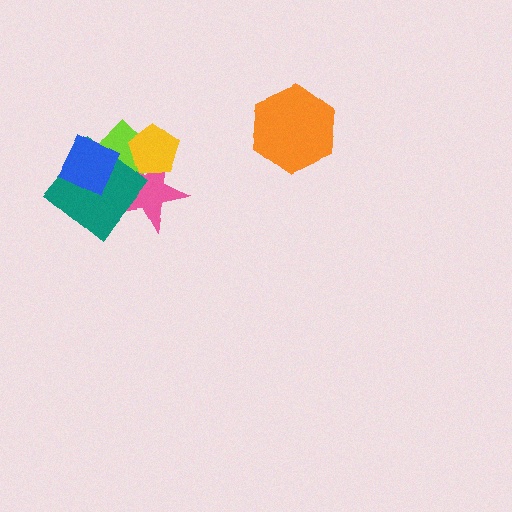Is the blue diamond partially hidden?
No, no other shape covers it.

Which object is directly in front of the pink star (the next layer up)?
The teal diamond is directly in front of the pink star.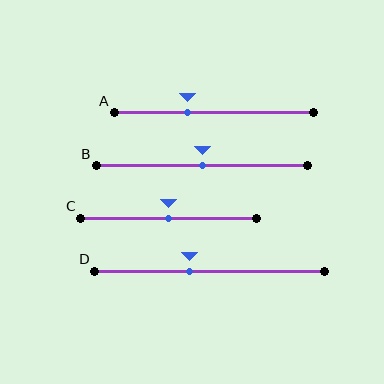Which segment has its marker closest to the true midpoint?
Segment B has its marker closest to the true midpoint.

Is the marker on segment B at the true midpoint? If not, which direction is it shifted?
Yes, the marker on segment B is at the true midpoint.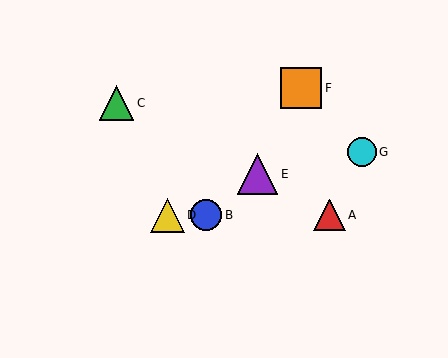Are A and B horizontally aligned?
Yes, both are at y≈215.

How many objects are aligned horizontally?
3 objects (A, B, D) are aligned horizontally.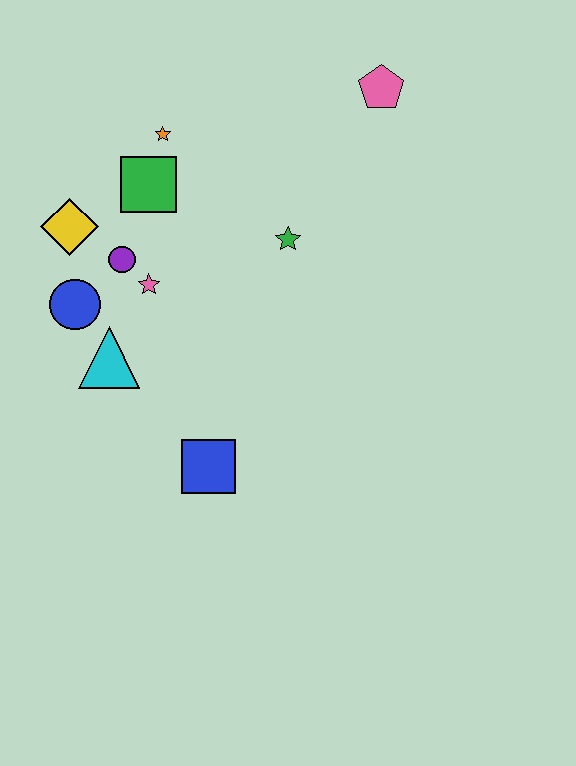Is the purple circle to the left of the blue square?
Yes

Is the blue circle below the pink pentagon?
Yes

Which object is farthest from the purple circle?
The pink pentagon is farthest from the purple circle.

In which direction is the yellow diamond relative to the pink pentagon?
The yellow diamond is to the left of the pink pentagon.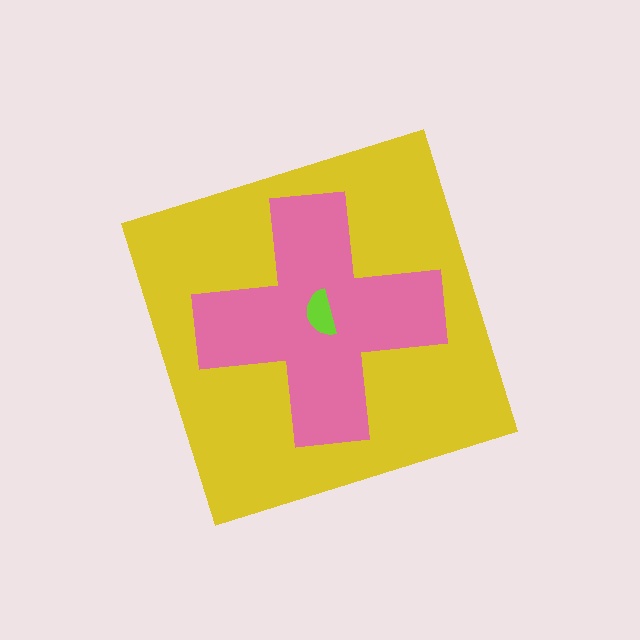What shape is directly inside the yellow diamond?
The pink cross.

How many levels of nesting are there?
3.